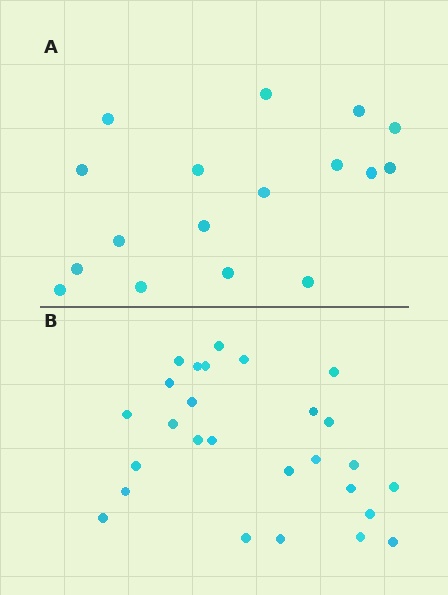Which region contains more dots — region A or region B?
Region B (the bottom region) has more dots.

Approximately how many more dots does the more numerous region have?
Region B has roughly 10 or so more dots than region A.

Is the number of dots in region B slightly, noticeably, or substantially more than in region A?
Region B has substantially more. The ratio is roughly 1.6 to 1.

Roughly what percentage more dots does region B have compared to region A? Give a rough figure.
About 60% more.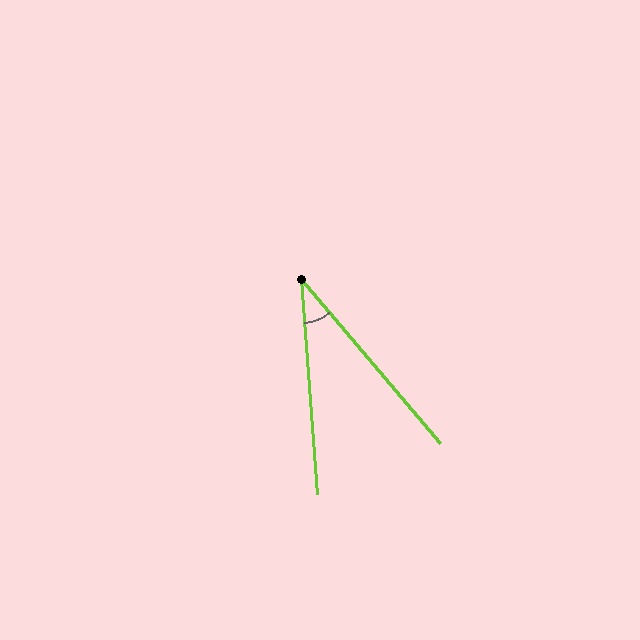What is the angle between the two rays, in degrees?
Approximately 36 degrees.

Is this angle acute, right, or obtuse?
It is acute.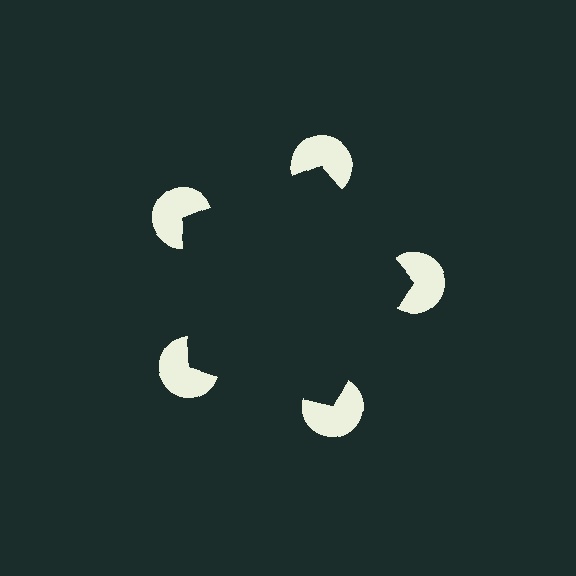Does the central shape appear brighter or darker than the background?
It typically appears slightly darker than the background, even though no actual brightness change is drawn.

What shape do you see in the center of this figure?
An illusory pentagon — its edges are inferred from the aligned wedge cuts in the pac-man discs, not physically drawn.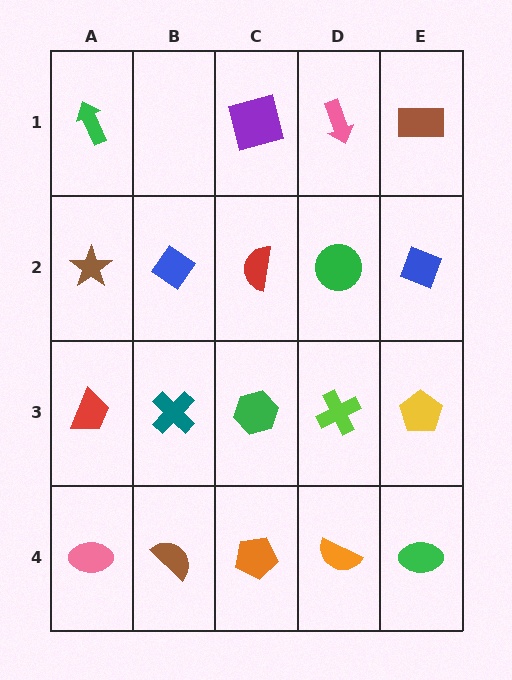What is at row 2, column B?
A blue diamond.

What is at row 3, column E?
A yellow pentagon.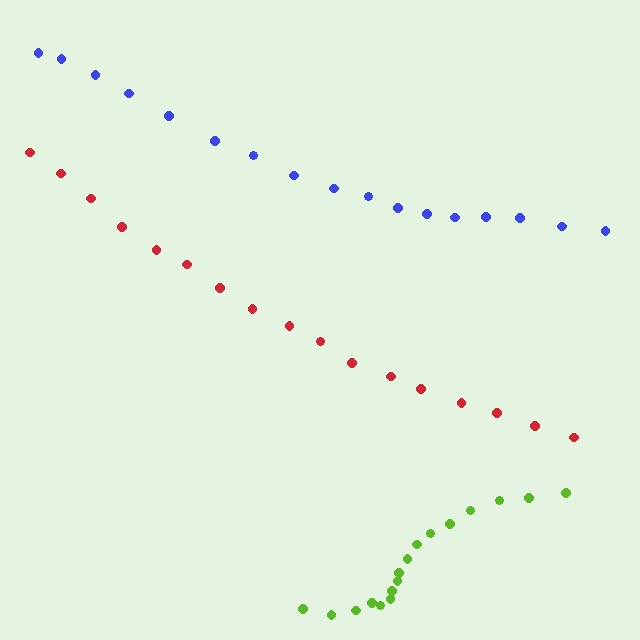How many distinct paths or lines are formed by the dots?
There are 3 distinct paths.